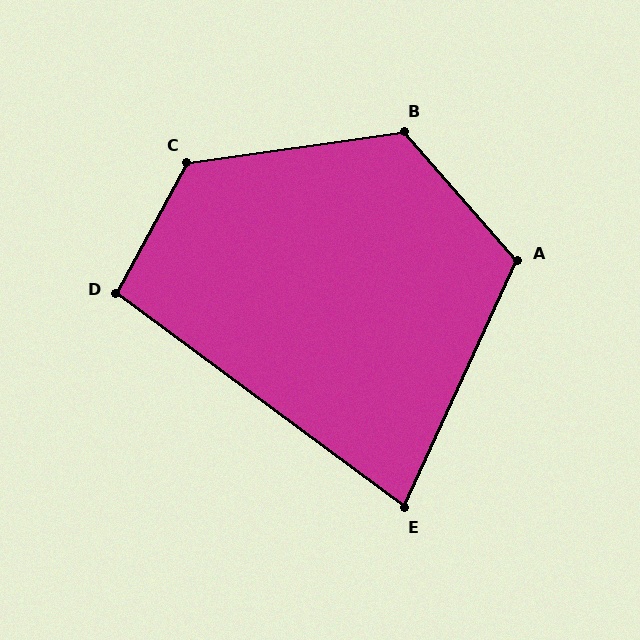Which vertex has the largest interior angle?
C, at approximately 127 degrees.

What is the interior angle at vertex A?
Approximately 114 degrees (obtuse).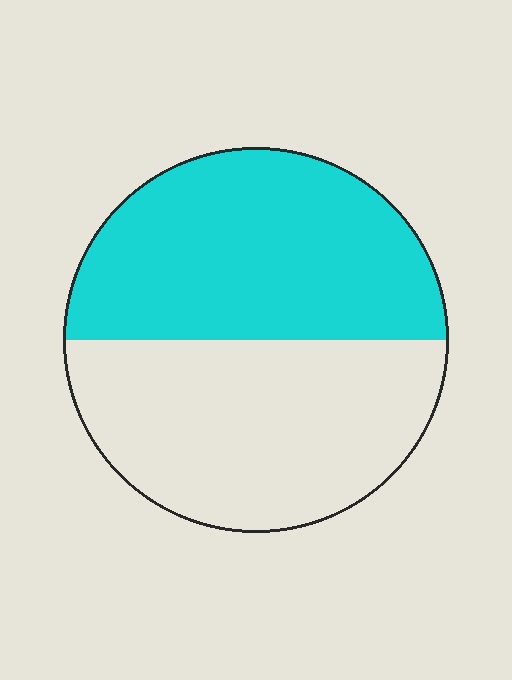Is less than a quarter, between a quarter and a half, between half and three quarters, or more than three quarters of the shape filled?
Between half and three quarters.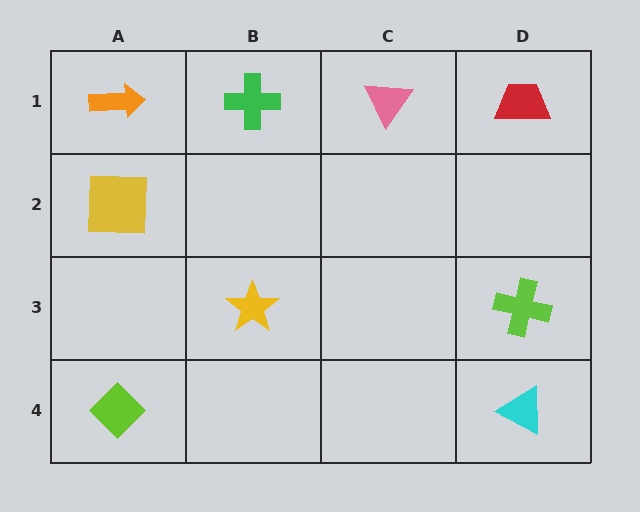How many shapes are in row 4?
2 shapes.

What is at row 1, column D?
A red trapezoid.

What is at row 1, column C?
A pink triangle.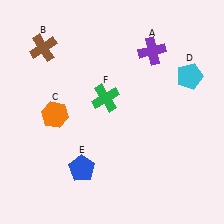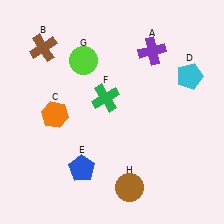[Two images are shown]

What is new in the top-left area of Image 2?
A lime circle (G) was added in the top-left area of Image 2.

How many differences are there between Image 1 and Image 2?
There are 2 differences between the two images.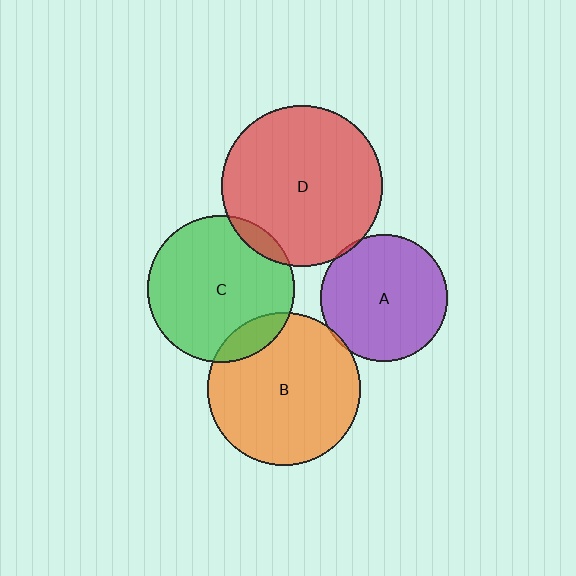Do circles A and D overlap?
Yes.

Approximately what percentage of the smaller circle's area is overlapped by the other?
Approximately 5%.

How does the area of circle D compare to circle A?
Approximately 1.6 times.